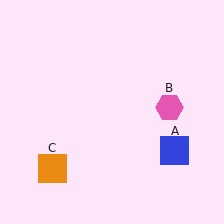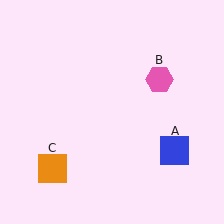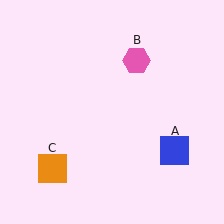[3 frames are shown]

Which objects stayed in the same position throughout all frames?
Blue square (object A) and orange square (object C) remained stationary.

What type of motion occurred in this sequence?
The pink hexagon (object B) rotated counterclockwise around the center of the scene.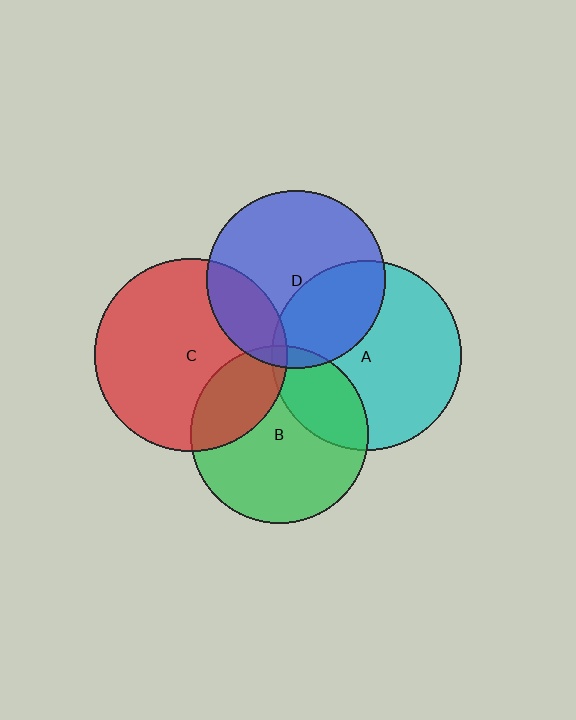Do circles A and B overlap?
Yes.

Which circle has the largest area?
Circle C (red).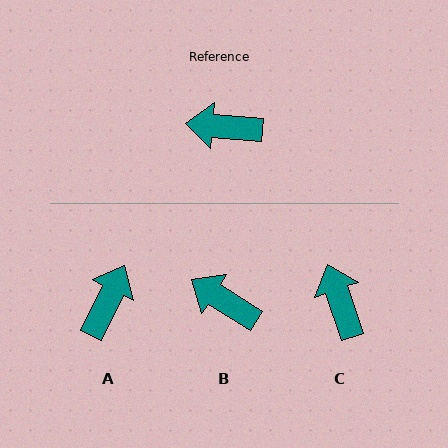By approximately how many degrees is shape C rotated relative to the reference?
Approximately 67 degrees clockwise.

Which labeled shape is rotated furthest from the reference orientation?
A, about 112 degrees away.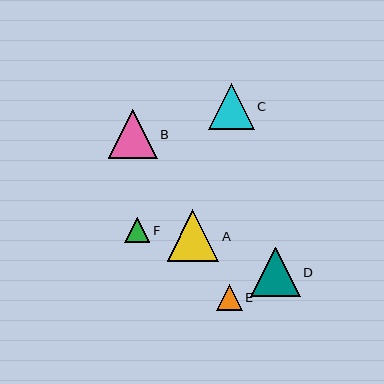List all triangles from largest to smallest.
From largest to smallest: A, D, B, C, E, F.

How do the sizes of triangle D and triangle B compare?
Triangle D and triangle B are approximately the same size.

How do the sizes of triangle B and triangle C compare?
Triangle B and triangle C are approximately the same size.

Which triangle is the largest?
Triangle A is the largest with a size of approximately 51 pixels.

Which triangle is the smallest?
Triangle F is the smallest with a size of approximately 25 pixels.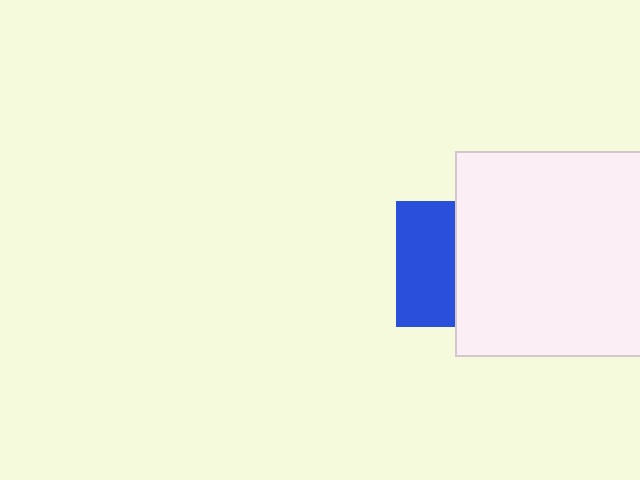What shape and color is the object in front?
The object in front is a white square.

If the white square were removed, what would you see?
You would see the complete blue square.